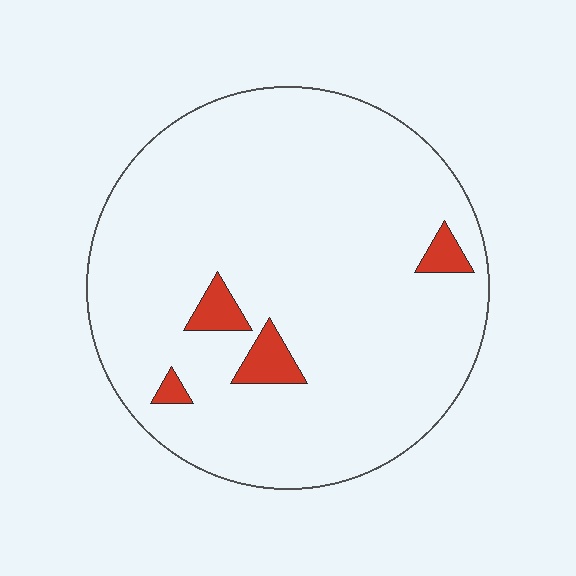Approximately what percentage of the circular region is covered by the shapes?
Approximately 5%.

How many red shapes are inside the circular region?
4.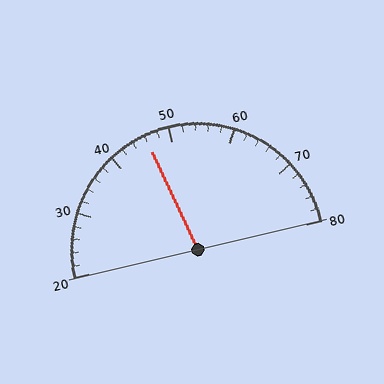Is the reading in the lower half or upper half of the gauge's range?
The reading is in the lower half of the range (20 to 80).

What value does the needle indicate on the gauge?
The needle indicates approximately 46.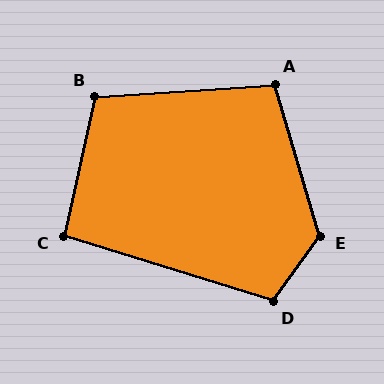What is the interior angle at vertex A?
Approximately 103 degrees (obtuse).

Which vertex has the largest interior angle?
E, at approximately 127 degrees.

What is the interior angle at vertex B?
Approximately 106 degrees (obtuse).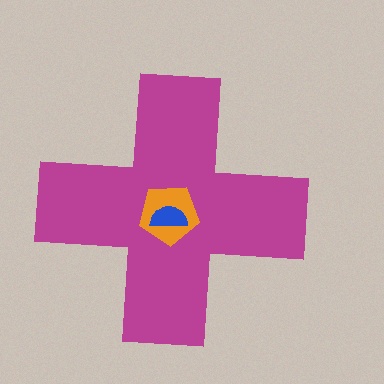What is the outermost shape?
The magenta cross.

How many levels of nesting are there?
3.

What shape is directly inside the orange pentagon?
The blue semicircle.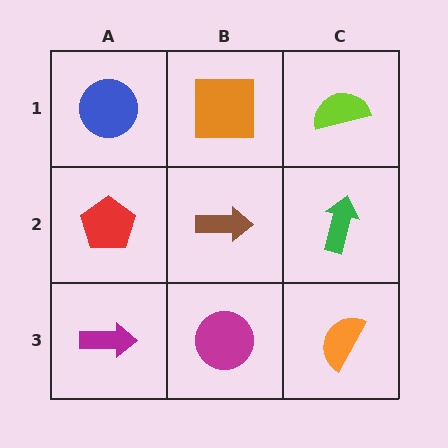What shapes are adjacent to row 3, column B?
A brown arrow (row 2, column B), a magenta arrow (row 3, column A), an orange semicircle (row 3, column C).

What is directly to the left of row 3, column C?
A magenta circle.